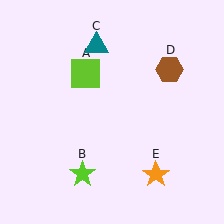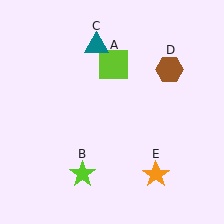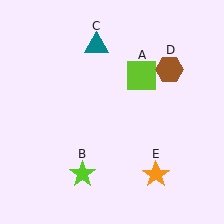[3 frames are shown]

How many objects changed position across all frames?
1 object changed position: lime square (object A).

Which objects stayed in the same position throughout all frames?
Lime star (object B) and teal triangle (object C) and brown hexagon (object D) and orange star (object E) remained stationary.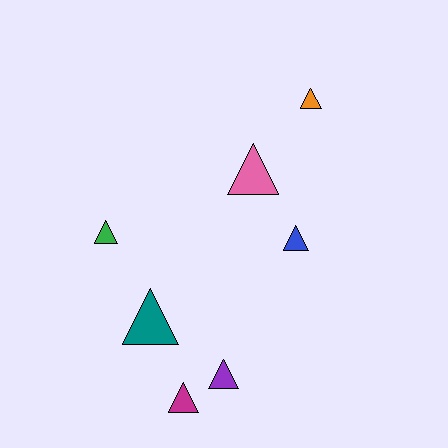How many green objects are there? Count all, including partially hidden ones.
There is 1 green object.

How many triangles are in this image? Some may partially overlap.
There are 7 triangles.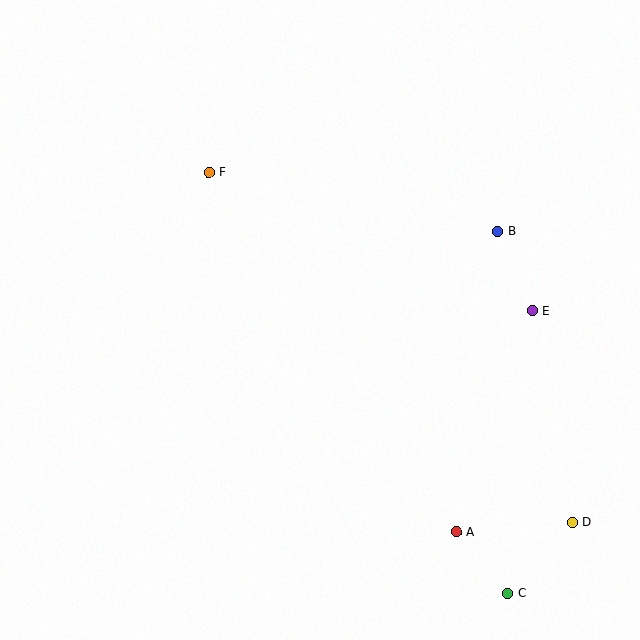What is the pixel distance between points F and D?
The distance between F and D is 505 pixels.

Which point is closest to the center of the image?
Point F at (209, 172) is closest to the center.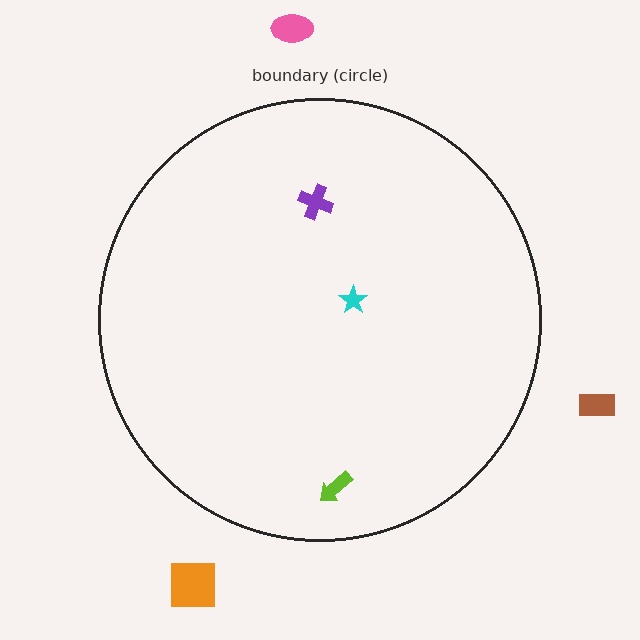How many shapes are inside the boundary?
3 inside, 3 outside.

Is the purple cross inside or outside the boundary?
Inside.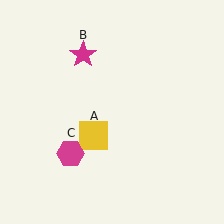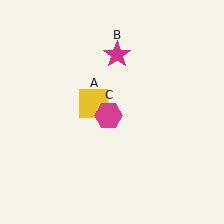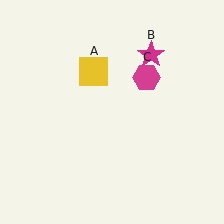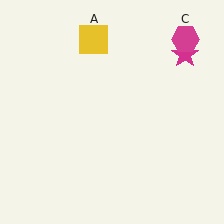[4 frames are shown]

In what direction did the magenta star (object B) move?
The magenta star (object B) moved right.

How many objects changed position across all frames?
3 objects changed position: yellow square (object A), magenta star (object B), magenta hexagon (object C).